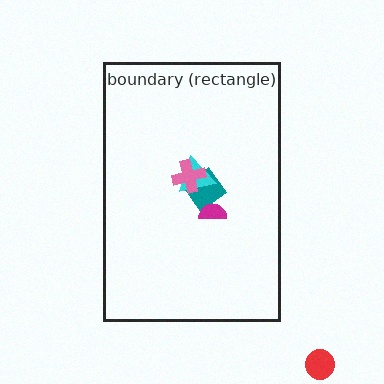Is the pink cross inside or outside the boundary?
Inside.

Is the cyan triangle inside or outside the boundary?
Inside.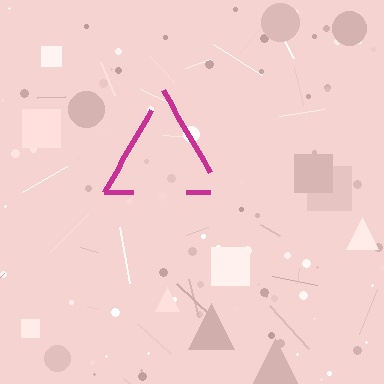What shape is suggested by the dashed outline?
The dashed outline suggests a triangle.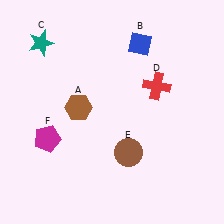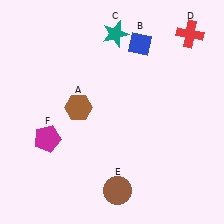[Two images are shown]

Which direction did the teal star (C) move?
The teal star (C) moved right.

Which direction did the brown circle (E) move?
The brown circle (E) moved down.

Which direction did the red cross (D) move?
The red cross (D) moved up.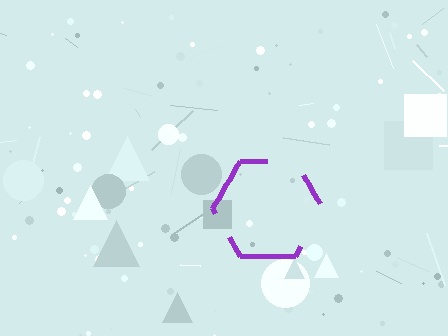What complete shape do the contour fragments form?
The contour fragments form a hexagon.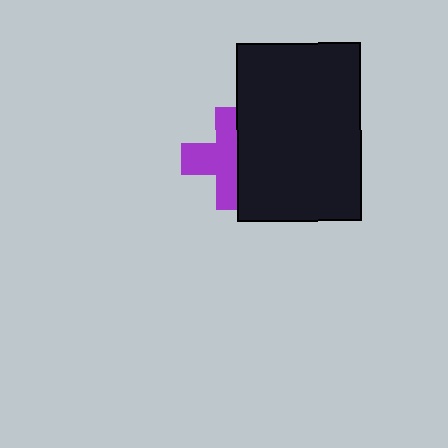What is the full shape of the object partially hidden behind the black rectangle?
The partially hidden object is a purple cross.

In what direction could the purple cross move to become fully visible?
The purple cross could move left. That would shift it out from behind the black rectangle entirely.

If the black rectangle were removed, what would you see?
You would see the complete purple cross.